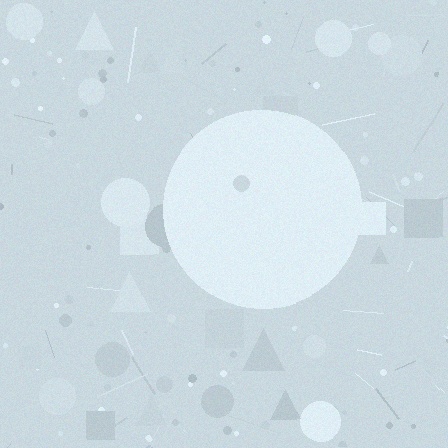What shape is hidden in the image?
A circle is hidden in the image.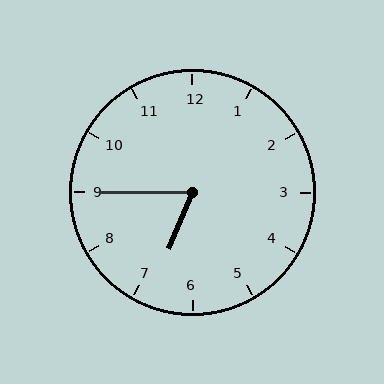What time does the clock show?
6:45.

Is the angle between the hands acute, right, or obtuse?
It is acute.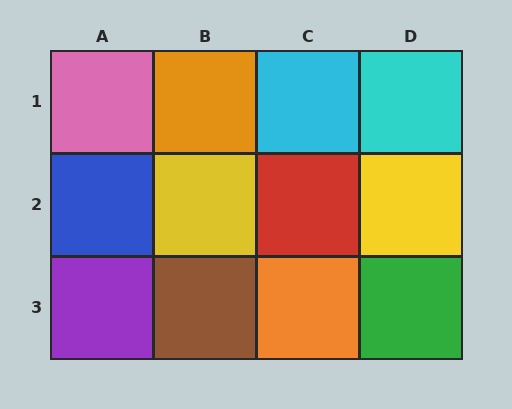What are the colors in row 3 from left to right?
Purple, brown, orange, green.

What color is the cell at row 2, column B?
Yellow.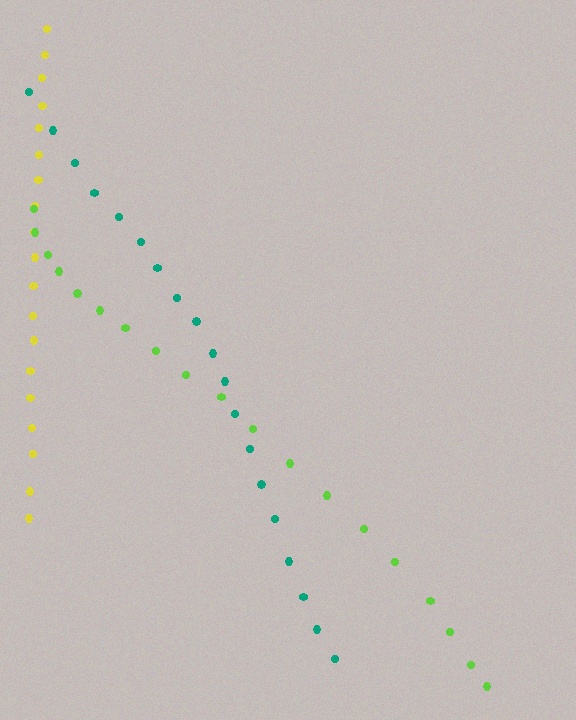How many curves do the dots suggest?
There are 3 distinct paths.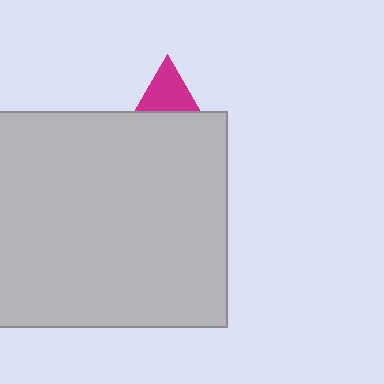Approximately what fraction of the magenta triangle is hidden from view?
Roughly 69% of the magenta triangle is hidden behind the light gray rectangle.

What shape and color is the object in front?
The object in front is a light gray rectangle.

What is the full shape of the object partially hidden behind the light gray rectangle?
The partially hidden object is a magenta triangle.